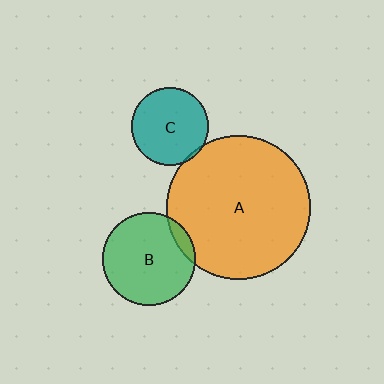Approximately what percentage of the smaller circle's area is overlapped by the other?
Approximately 10%.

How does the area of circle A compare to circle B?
Approximately 2.4 times.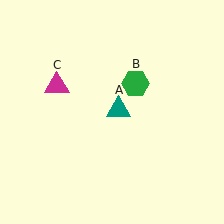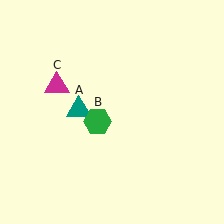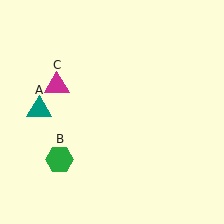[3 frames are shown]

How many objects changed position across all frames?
2 objects changed position: teal triangle (object A), green hexagon (object B).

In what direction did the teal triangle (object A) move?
The teal triangle (object A) moved left.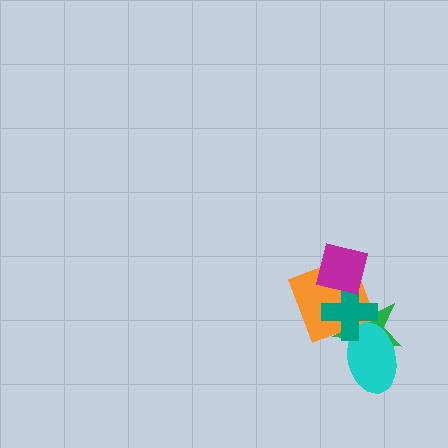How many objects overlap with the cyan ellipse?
3 objects overlap with the cyan ellipse.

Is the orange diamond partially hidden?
Yes, it is partially covered by another shape.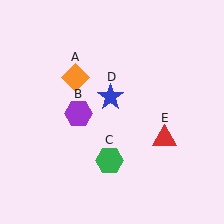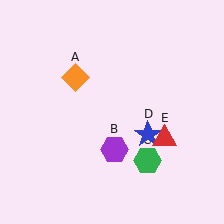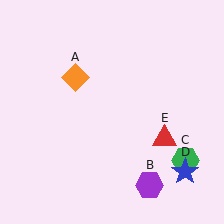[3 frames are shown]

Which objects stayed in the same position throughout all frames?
Orange diamond (object A) and red triangle (object E) remained stationary.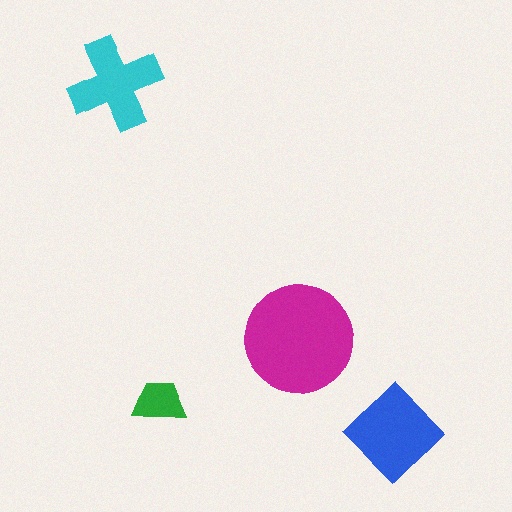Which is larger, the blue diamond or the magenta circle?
The magenta circle.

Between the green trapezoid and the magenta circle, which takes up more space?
The magenta circle.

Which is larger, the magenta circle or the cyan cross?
The magenta circle.